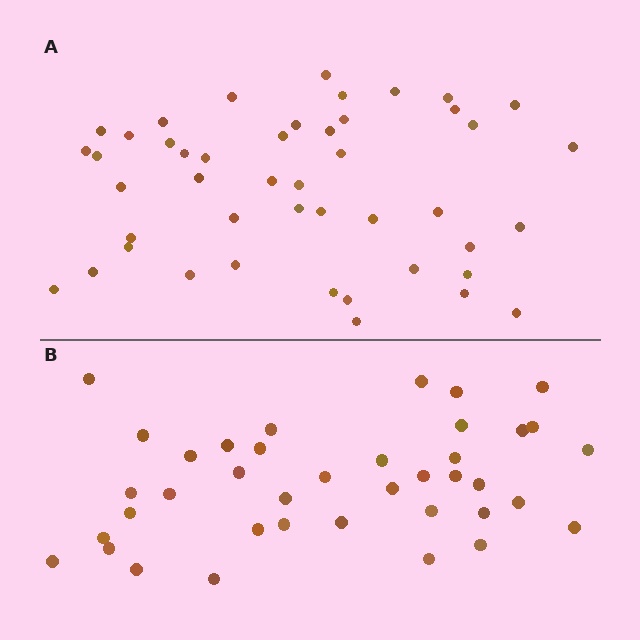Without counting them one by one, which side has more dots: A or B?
Region A (the top region) has more dots.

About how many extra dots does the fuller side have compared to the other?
Region A has roughly 8 or so more dots than region B.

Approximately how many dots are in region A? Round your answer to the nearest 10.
About 50 dots. (The exact count is 46, which rounds to 50.)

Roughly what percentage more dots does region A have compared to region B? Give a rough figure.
About 20% more.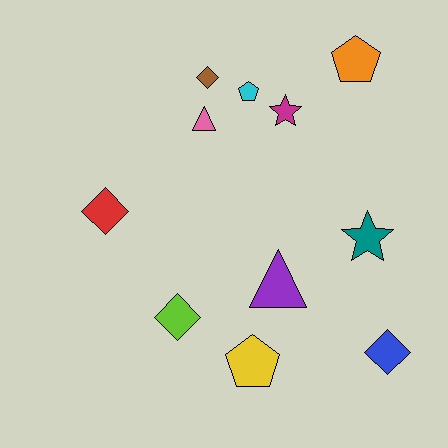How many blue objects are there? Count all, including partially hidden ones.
There is 1 blue object.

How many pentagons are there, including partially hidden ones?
There are 3 pentagons.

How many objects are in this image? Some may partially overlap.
There are 11 objects.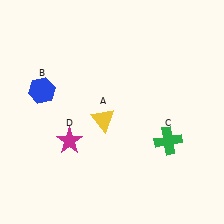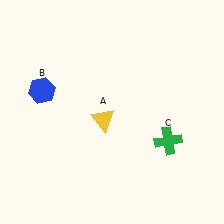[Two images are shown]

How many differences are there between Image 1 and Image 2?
There is 1 difference between the two images.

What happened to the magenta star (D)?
The magenta star (D) was removed in Image 2. It was in the bottom-left area of Image 1.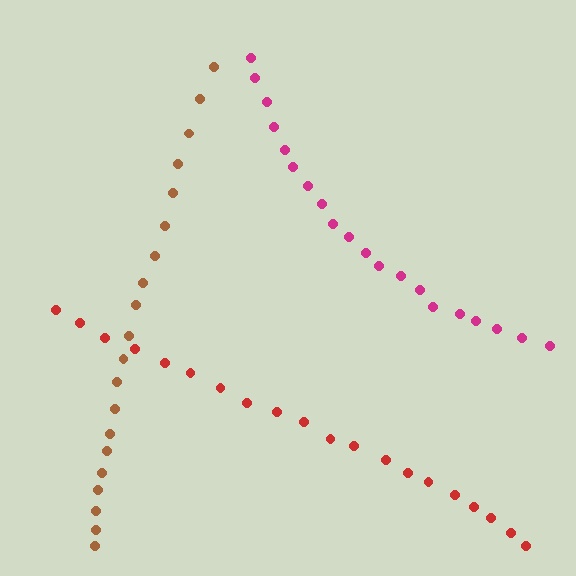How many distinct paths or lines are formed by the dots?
There are 3 distinct paths.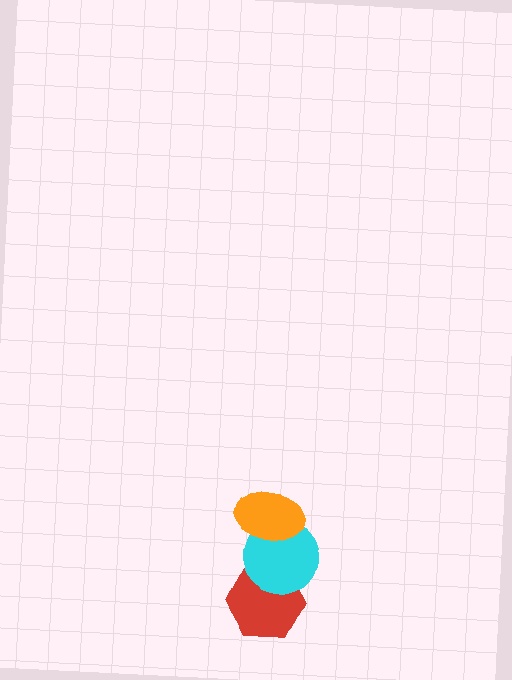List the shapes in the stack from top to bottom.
From top to bottom: the orange ellipse, the cyan circle, the red hexagon.